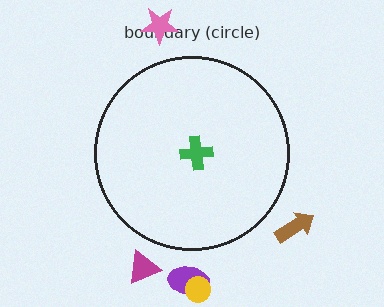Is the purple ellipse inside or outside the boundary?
Outside.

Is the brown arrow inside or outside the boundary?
Outside.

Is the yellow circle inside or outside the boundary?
Outside.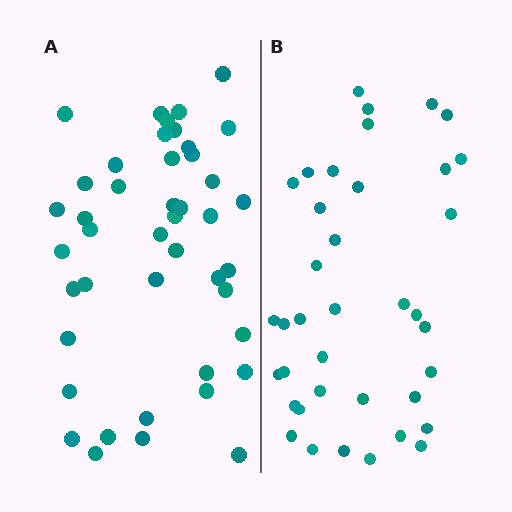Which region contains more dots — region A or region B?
Region A (the left region) has more dots.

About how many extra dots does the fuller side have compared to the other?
Region A has about 6 more dots than region B.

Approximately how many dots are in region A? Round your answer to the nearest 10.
About 40 dots. (The exact count is 44, which rounds to 40.)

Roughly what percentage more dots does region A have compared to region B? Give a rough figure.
About 15% more.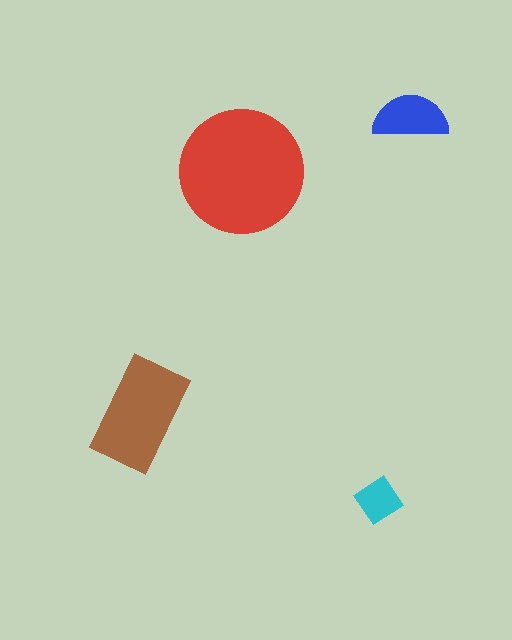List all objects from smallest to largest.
The cyan diamond, the blue semicircle, the brown rectangle, the red circle.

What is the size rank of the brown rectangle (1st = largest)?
2nd.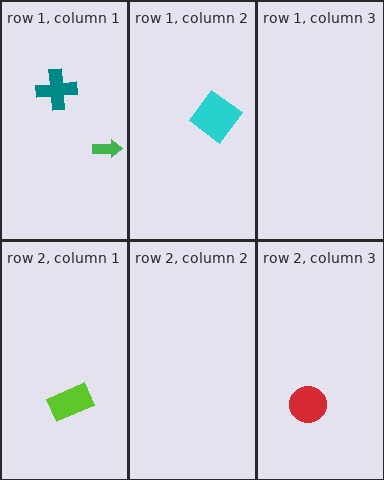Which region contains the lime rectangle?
The row 2, column 1 region.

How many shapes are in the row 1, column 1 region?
2.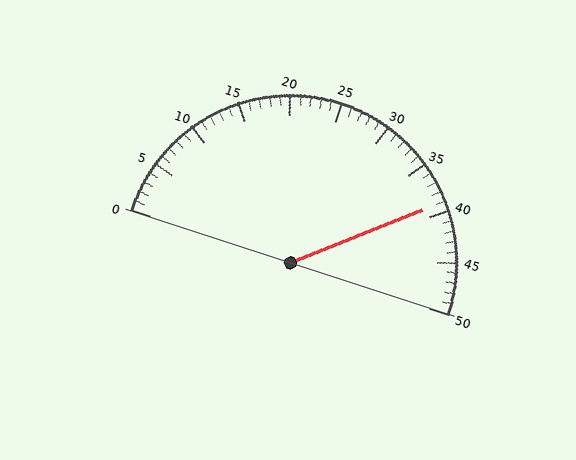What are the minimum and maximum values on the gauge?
The gauge ranges from 0 to 50.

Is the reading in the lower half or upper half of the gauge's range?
The reading is in the upper half of the range (0 to 50).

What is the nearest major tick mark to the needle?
The nearest major tick mark is 40.